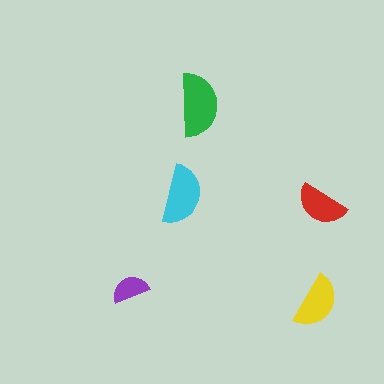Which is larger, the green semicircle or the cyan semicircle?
The green one.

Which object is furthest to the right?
The red semicircle is rightmost.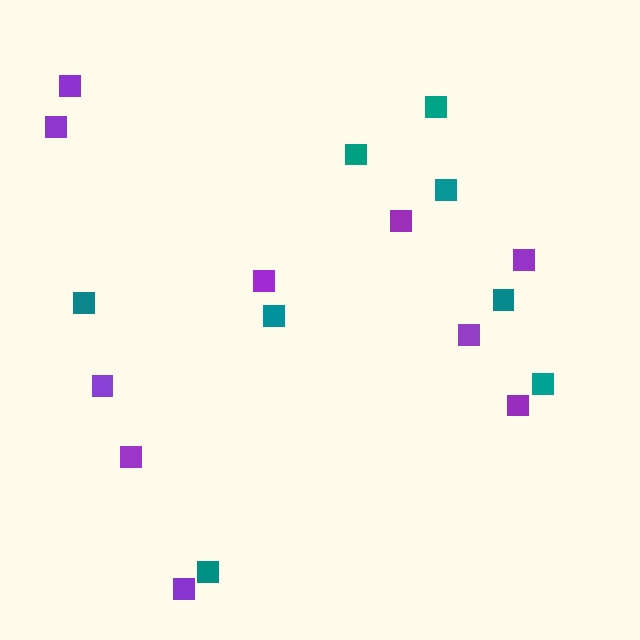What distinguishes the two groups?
There are 2 groups: one group of teal squares (8) and one group of purple squares (10).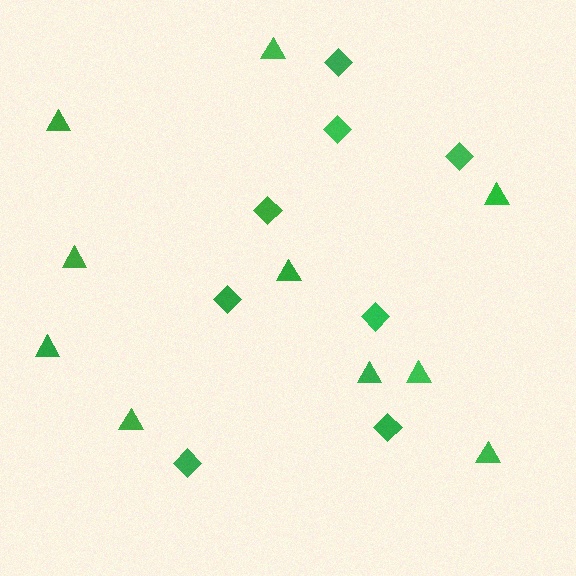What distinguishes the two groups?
There are 2 groups: one group of triangles (10) and one group of diamonds (8).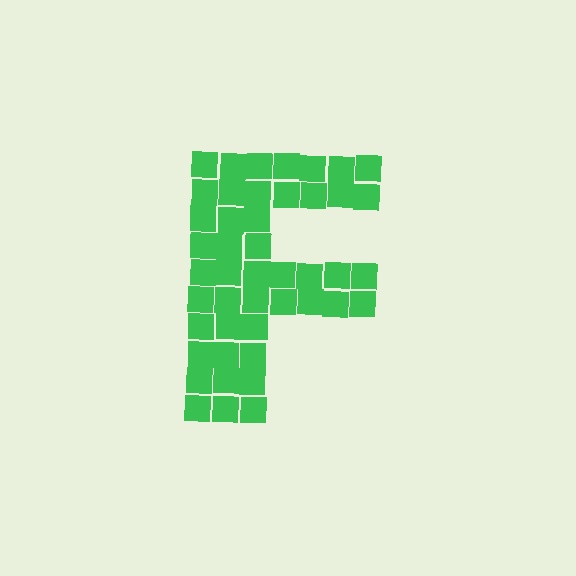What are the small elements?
The small elements are squares.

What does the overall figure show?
The overall figure shows the letter F.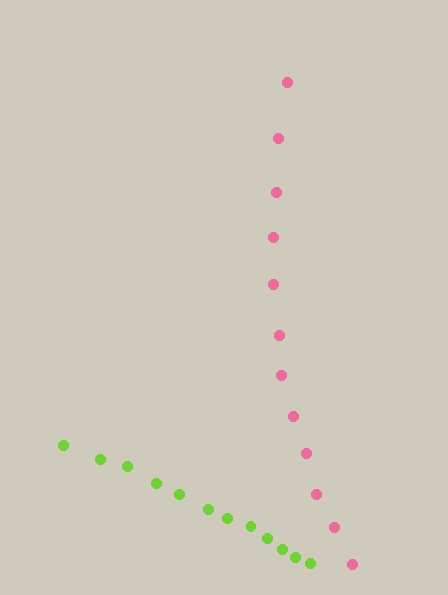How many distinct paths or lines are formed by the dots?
There are 2 distinct paths.